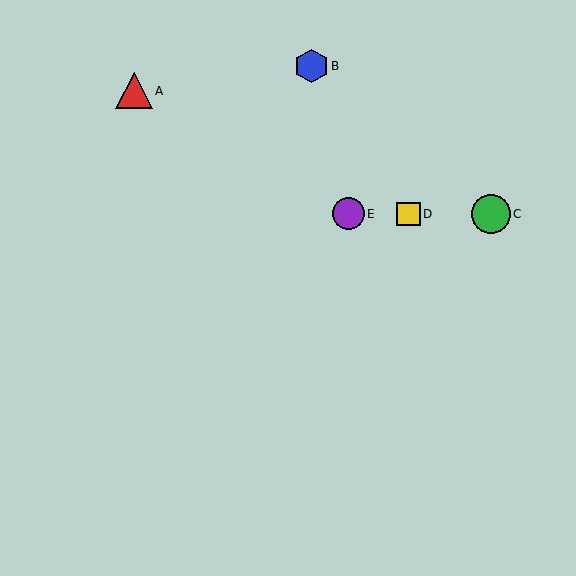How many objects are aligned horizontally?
3 objects (C, D, E) are aligned horizontally.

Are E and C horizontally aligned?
Yes, both are at y≈214.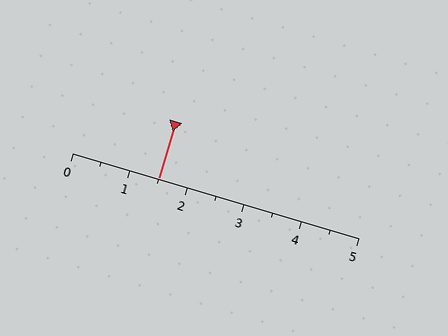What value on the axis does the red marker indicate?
The marker indicates approximately 1.5.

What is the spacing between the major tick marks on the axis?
The major ticks are spaced 1 apart.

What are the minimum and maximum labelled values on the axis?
The axis runs from 0 to 5.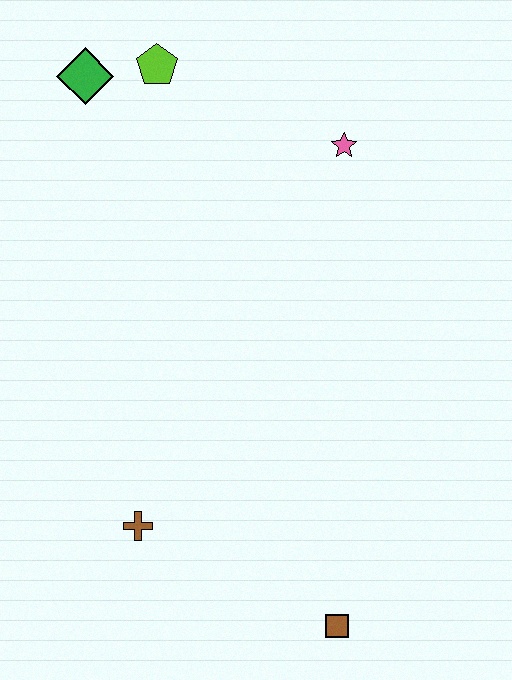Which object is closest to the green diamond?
The lime pentagon is closest to the green diamond.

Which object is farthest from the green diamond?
The brown square is farthest from the green diamond.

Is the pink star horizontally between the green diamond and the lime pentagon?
No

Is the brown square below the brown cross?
Yes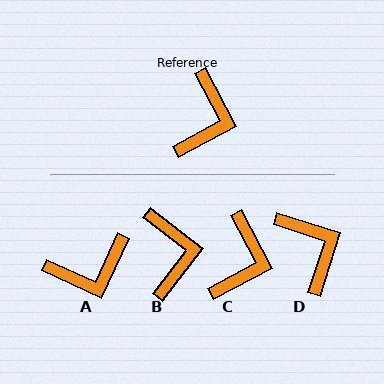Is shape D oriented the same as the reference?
No, it is off by about 44 degrees.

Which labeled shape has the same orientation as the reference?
C.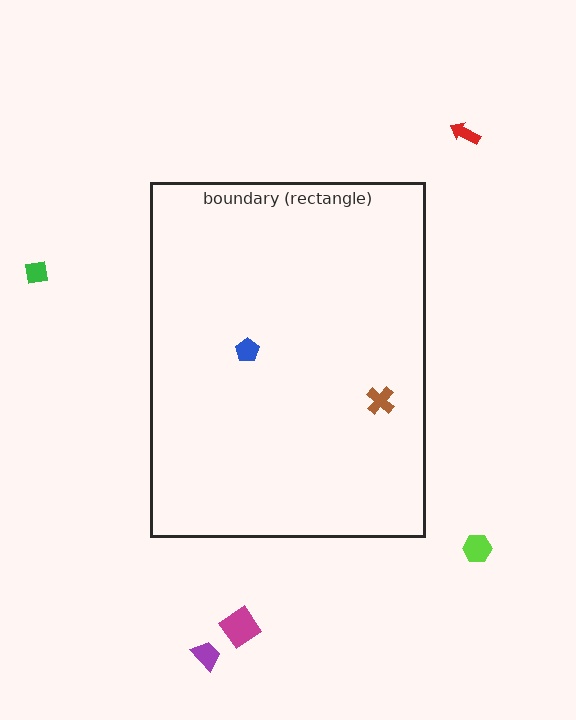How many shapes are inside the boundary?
2 inside, 5 outside.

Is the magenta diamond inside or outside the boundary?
Outside.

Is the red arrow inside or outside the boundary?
Outside.